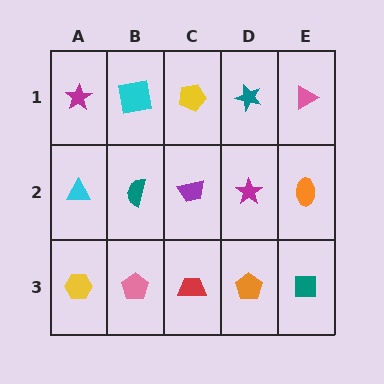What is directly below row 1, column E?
An orange ellipse.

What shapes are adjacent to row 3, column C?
A purple trapezoid (row 2, column C), a pink pentagon (row 3, column B), an orange pentagon (row 3, column D).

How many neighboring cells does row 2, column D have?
4.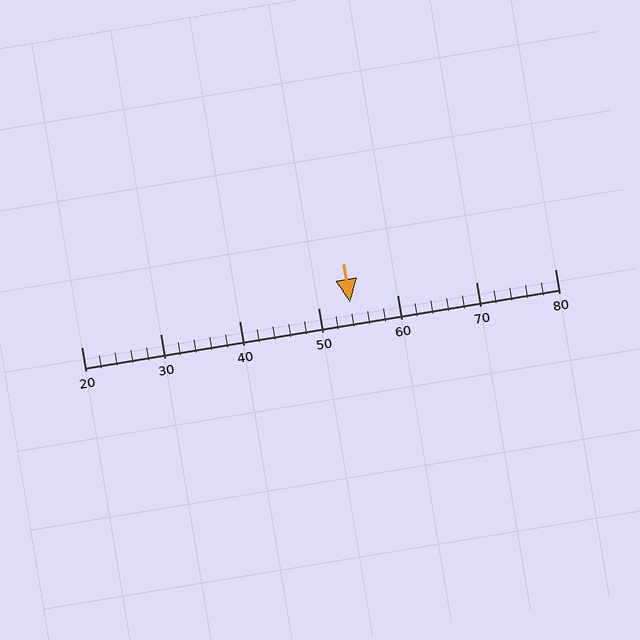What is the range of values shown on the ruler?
The ruler shows values from 20 to 80.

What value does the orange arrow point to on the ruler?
The orange arrow points to approximately 54.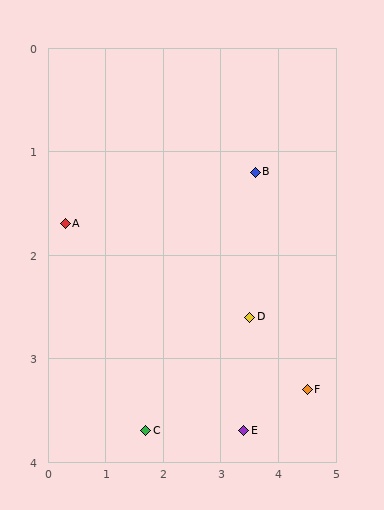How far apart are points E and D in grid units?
Points E and D are about 1.1 grid units apart.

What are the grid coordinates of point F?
Point F is at approximately (4.5, 3.3).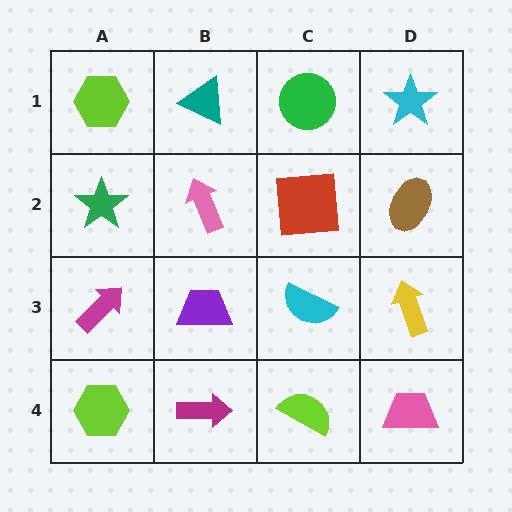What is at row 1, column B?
A teal triangle.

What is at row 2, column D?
A brown ellipse.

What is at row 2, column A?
A green star.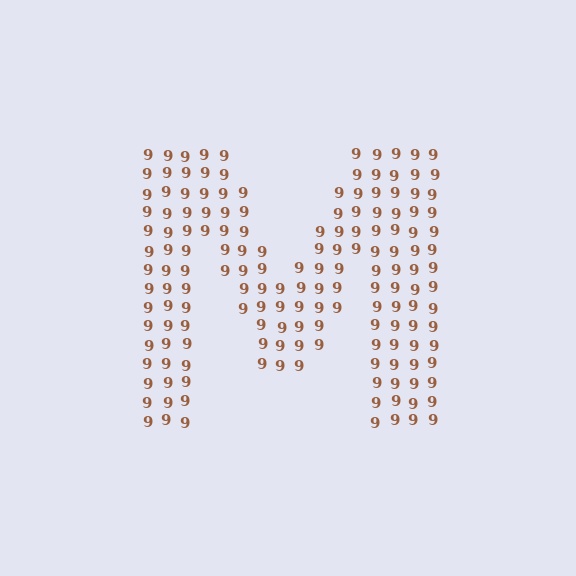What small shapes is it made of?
It is made of small digit 9's.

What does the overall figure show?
The overall figure shows the letter M.